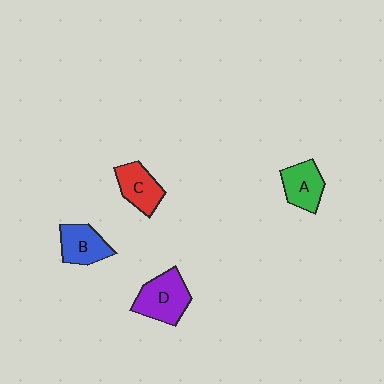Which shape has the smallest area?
Shape A (green).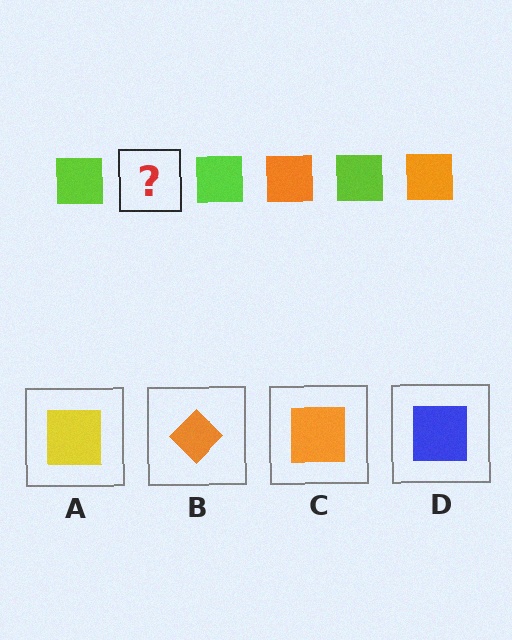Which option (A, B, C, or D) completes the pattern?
C.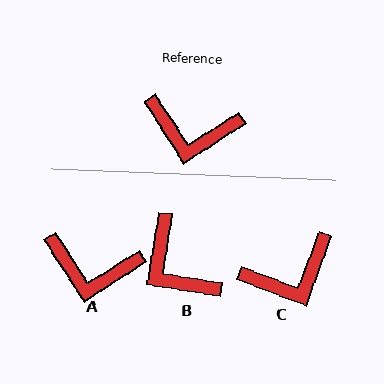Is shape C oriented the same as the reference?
No, it is off by about 37 degrees.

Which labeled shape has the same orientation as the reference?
A.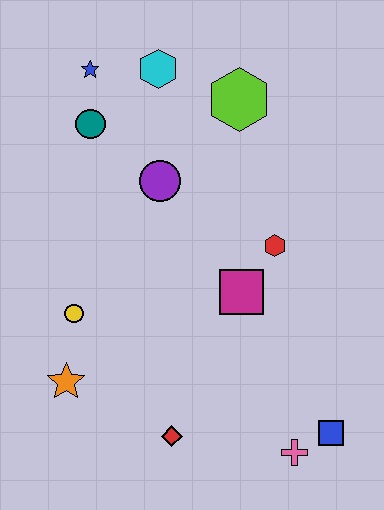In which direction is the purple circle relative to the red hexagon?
The purple circle is to the left of the red hexagon.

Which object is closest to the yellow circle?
The orange star is closest to the yellow circle.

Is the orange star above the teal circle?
No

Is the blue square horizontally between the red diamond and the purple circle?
No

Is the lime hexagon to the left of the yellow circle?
No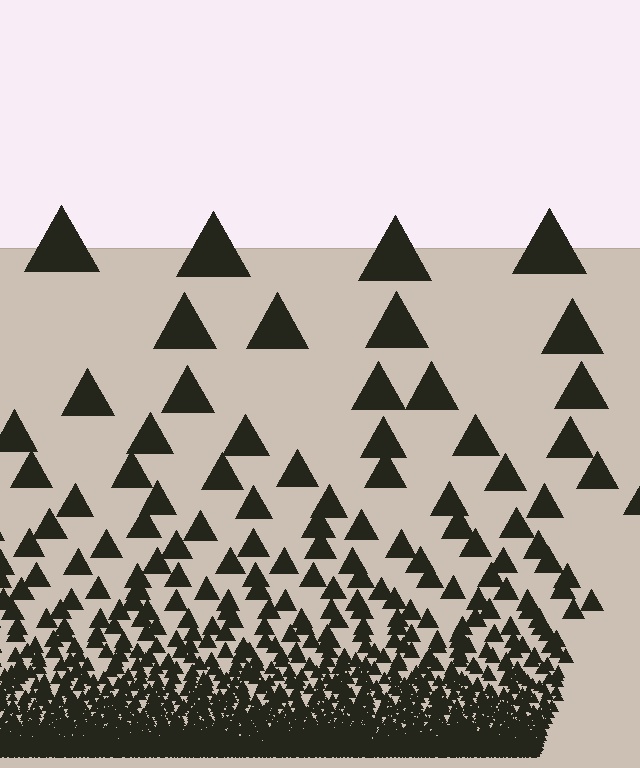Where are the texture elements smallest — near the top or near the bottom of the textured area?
Near the bottom.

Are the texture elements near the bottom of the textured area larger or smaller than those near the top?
Smaller. The gradient is inverted — elements near the bottom are smaller and denser.